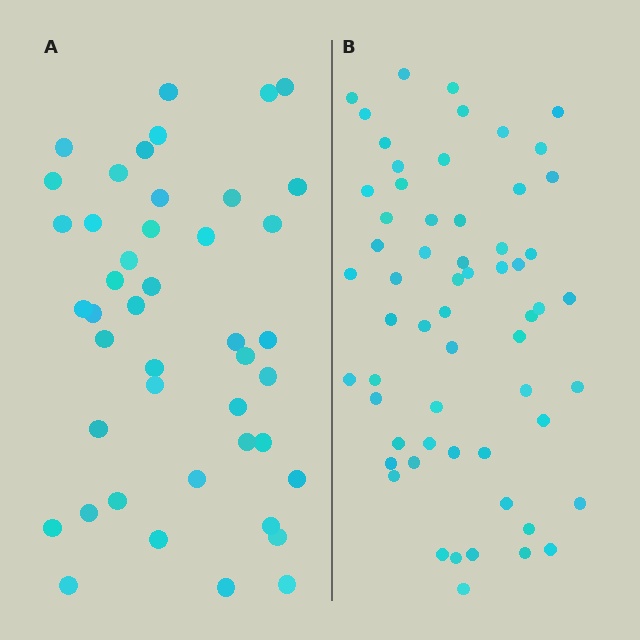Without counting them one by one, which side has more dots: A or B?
Region B (the right region) has more dots.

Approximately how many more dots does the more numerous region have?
Region B has approximately 15 more dots than region A.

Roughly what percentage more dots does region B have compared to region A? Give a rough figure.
About 35% more.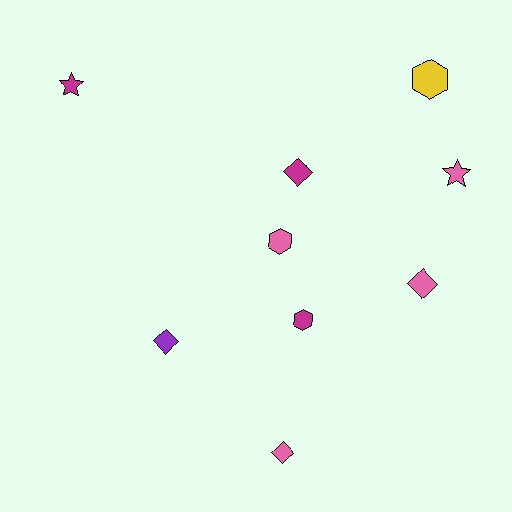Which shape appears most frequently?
Diamond, with 4 objects.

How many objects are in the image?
There are 9 objects.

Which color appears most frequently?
Pink, with 4 objects.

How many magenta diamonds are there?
There is 1 magenta diamond.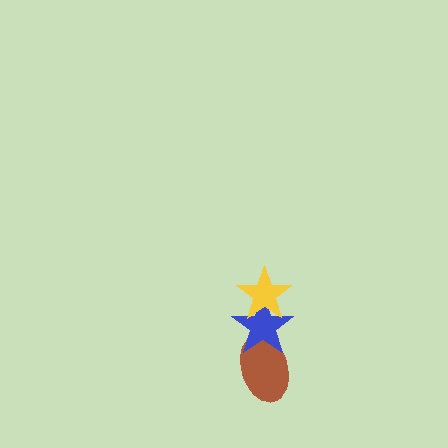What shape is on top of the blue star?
The yellow star is on top of the blue star.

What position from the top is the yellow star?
The yellow star is 1st from the top.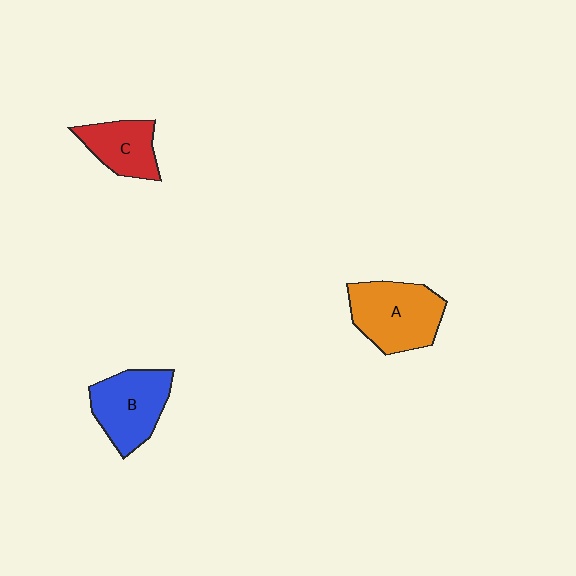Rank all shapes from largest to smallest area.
From largest to smallest: A (orange), B (blue), C (red).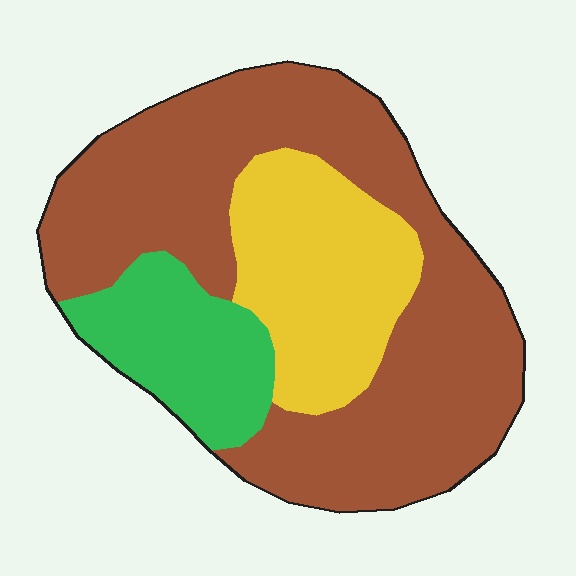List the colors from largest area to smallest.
From largest to smallest: brown, yellow, green.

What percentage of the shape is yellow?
Yellow covers 23% of the shape.